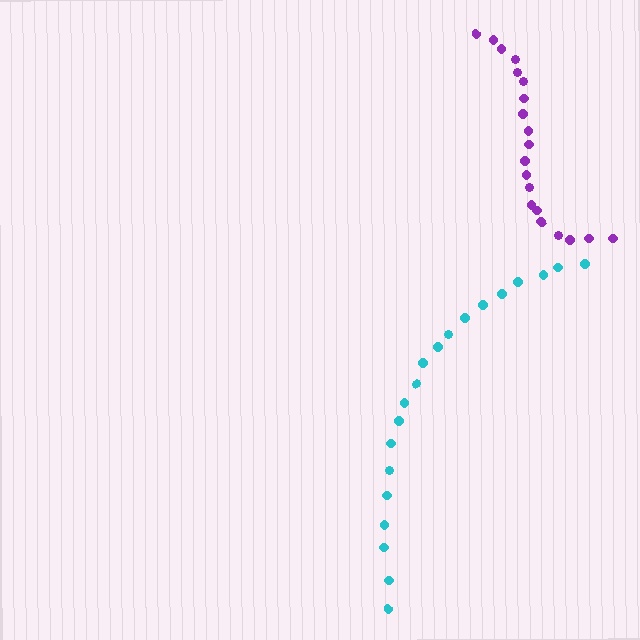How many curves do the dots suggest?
There are 2 distinct paths.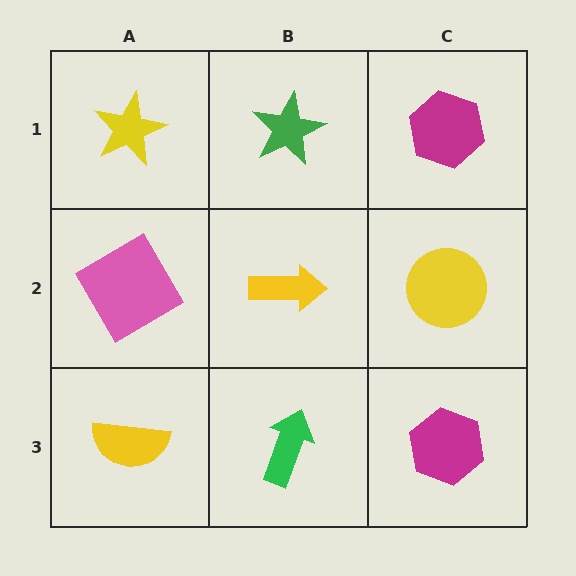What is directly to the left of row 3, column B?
A yellow semicircle.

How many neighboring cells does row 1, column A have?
2.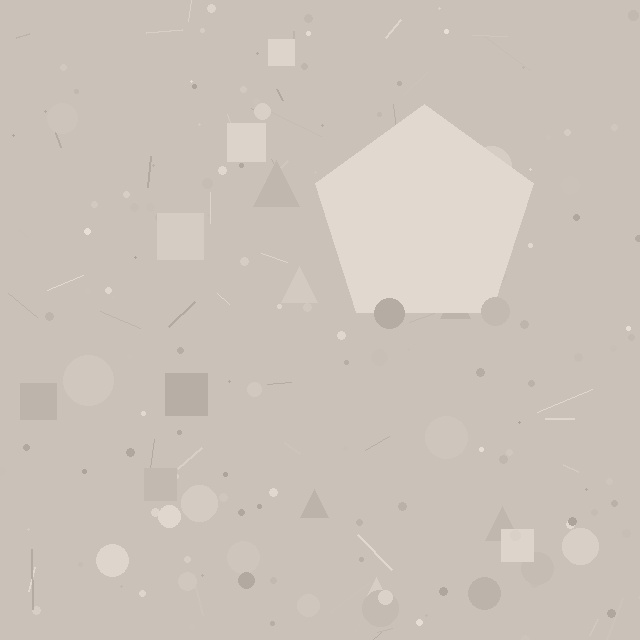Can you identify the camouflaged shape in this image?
The camouflaged shape is a pentagon.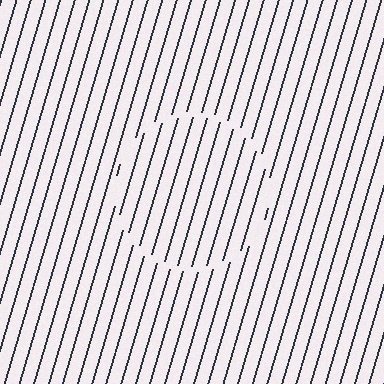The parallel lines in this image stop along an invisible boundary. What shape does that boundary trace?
An illusory circle. The interior of the shape contains the same grating, shifted by half a period — the contour is defined by the phase discontinuity where line-ends from the inner and outer gratings abut.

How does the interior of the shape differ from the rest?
The interior of the shape contains the same grating, shifted by half a period — the contour is defined by the phase discontinuity where line-ends from the inner and outer gratings abut.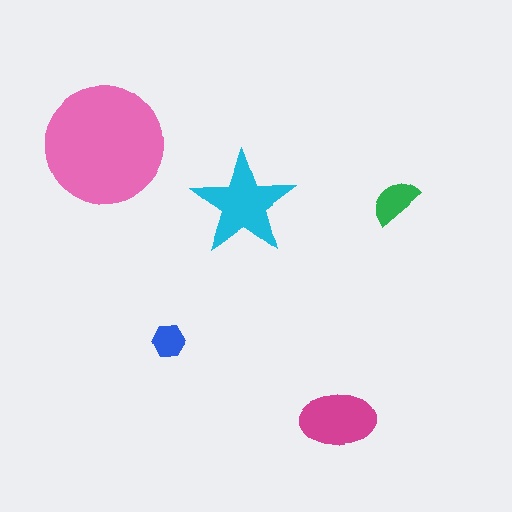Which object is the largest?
The pink circle.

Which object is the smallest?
The blue hexagon.